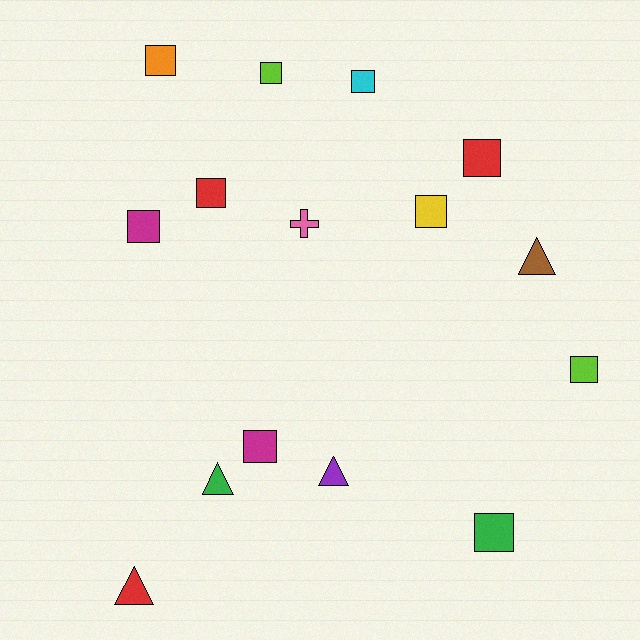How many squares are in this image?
There are 10 squares.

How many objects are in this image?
There are 15 objects.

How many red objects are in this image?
There are 3 red objects.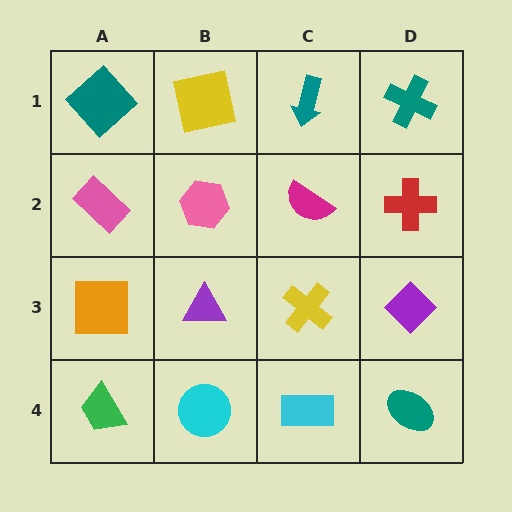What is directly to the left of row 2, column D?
A magenta semicircle.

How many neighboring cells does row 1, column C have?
3.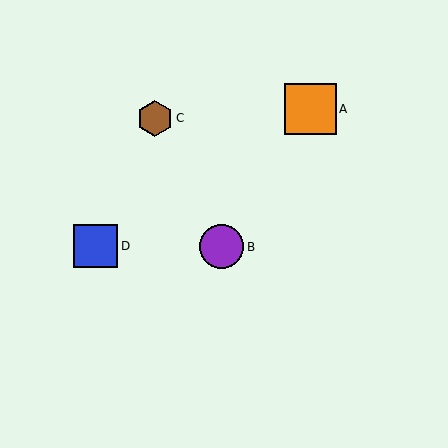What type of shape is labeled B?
Shape B is a purple circle.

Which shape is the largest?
The orange square (labeled A) is the largest.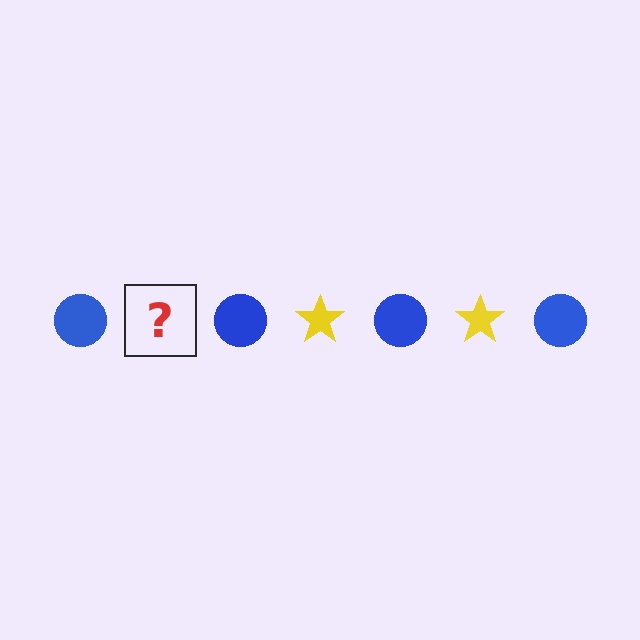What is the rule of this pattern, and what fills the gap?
The rule is that the pattern alternates between blue circle and yellow star. The gap should be filled with a yellow star.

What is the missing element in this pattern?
The missing element is a yellow star.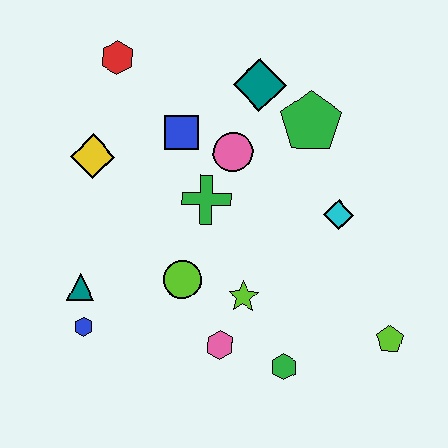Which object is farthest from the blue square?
The lime pentagon is farthest from the blue square.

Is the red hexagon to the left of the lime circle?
Yes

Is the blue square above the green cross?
Yes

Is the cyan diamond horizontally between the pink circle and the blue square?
No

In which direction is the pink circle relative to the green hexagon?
The pink circle is above the green hexagon.